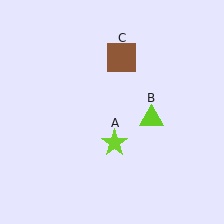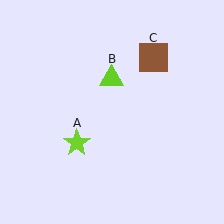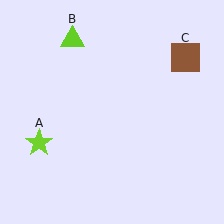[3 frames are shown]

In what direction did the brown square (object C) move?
The brown square (object C) moved right.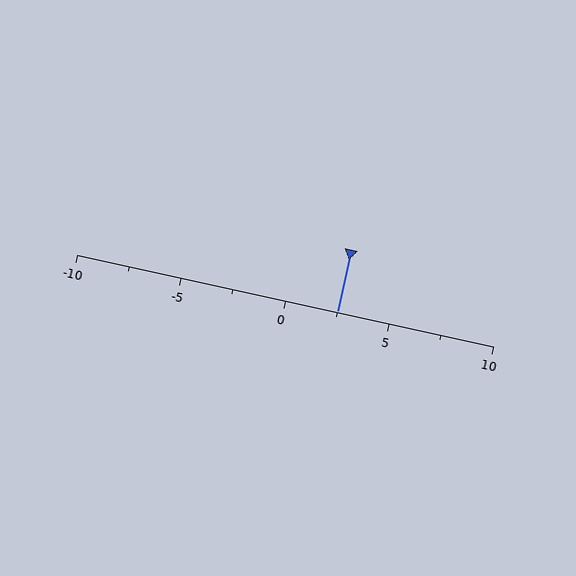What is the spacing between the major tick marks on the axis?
The major ticks are spaced 5 apart.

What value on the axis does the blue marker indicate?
The marker indicates approximately 2.5.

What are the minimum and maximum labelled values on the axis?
The axis runs from -10 to 10.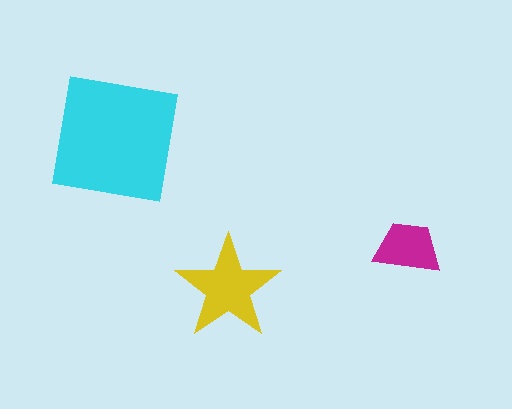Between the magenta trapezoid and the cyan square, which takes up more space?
The cyan square.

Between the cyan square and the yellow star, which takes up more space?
The cyan square.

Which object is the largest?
The cyan square.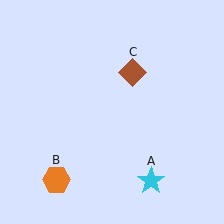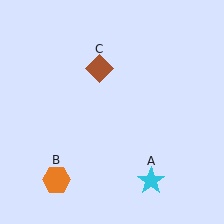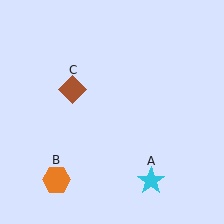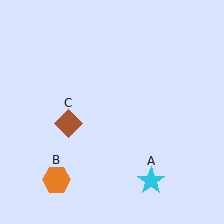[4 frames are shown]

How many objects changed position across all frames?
1 object changed position: brown diamond (object C).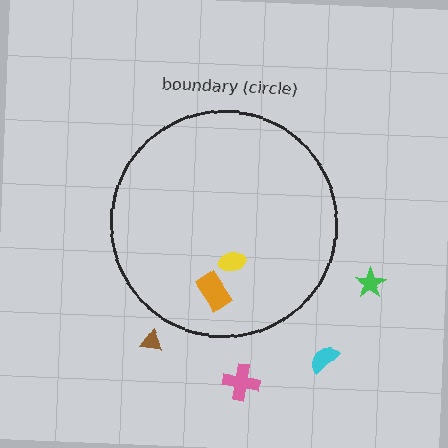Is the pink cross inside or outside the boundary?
Outside.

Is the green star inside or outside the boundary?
Outside.